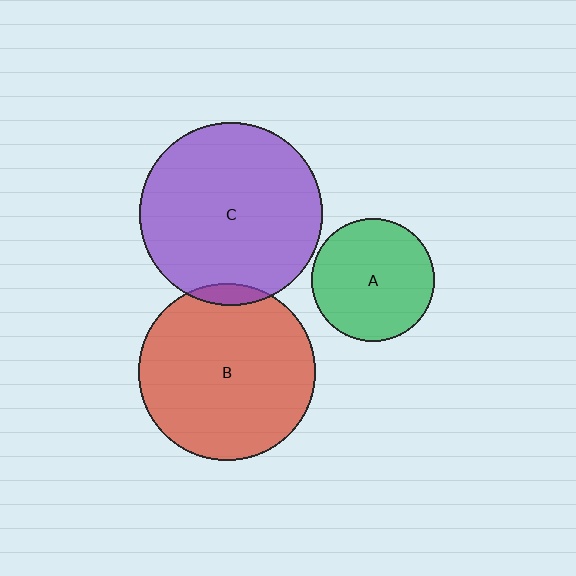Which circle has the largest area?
Circle C (purple).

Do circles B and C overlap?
Yes.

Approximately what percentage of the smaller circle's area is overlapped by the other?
Approximately 5%.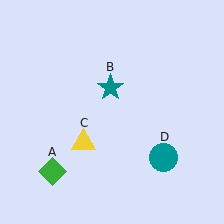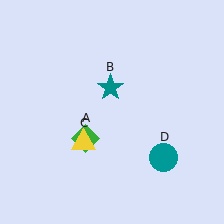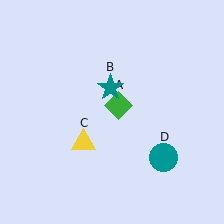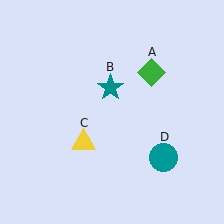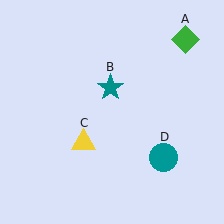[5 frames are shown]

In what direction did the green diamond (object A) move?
The green diamond (object A) moved up and to the right.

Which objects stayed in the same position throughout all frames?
Teal star (object B) and yellow triangle (object C) and teal circle (object D) remained stationary.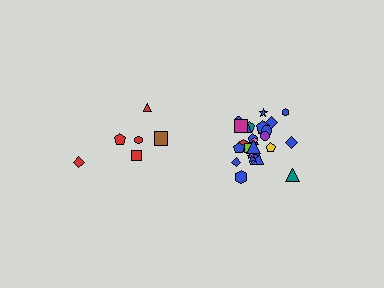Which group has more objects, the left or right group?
The right group.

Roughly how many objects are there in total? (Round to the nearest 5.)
Roughly 30 objects in total.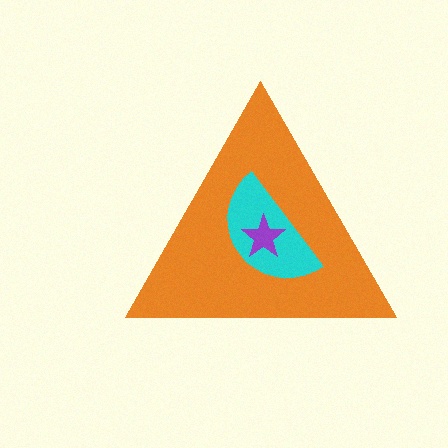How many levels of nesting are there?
3.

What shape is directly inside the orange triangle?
The cyan semicircle.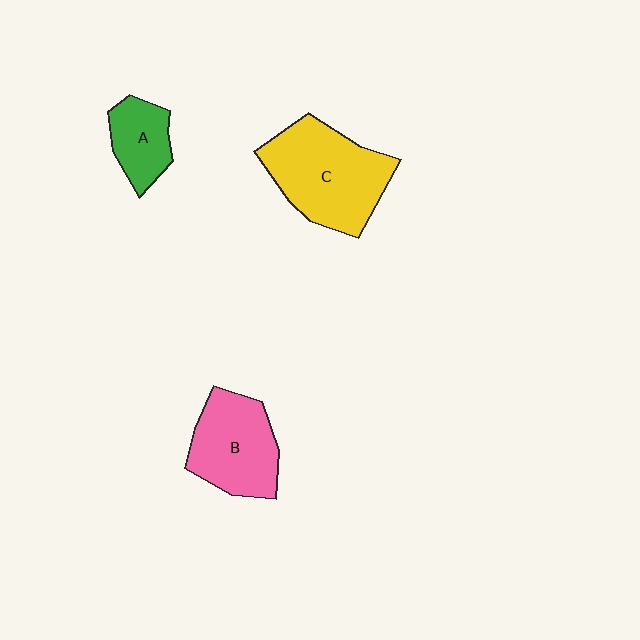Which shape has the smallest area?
Shape A (green).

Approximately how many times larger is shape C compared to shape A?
Approximately 2.2 times.